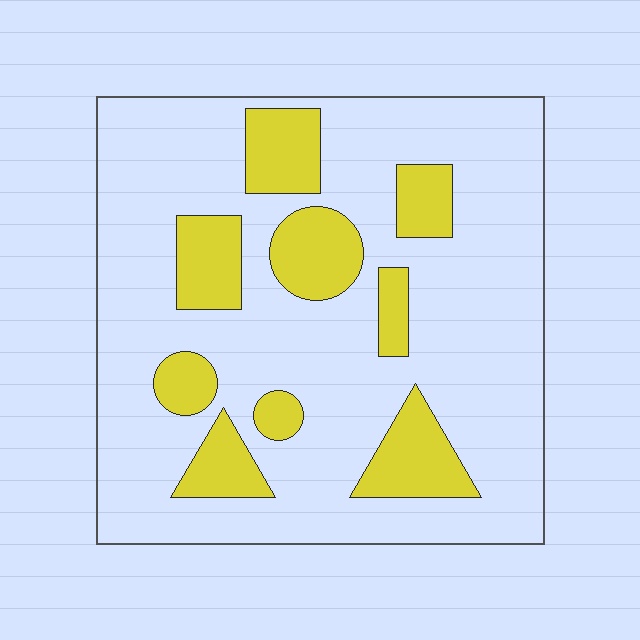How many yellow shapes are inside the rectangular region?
9.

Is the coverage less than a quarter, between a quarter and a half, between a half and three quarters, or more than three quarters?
Less than a quarter.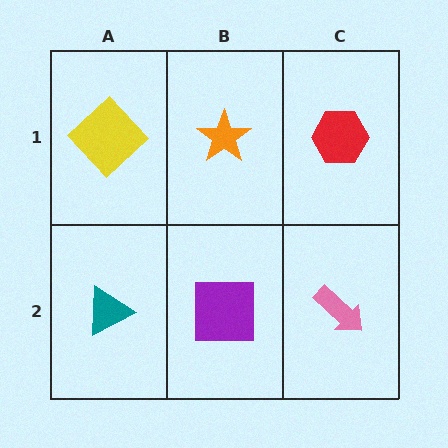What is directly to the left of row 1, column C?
An orange star.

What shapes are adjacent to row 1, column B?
A purple square (row 2, column B), a yellow diamond (row 1, column A), a red hexagon (row 1, column C).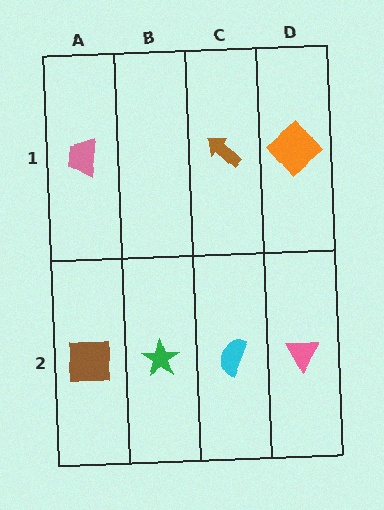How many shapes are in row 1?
3 shapes.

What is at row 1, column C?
A brown arrow.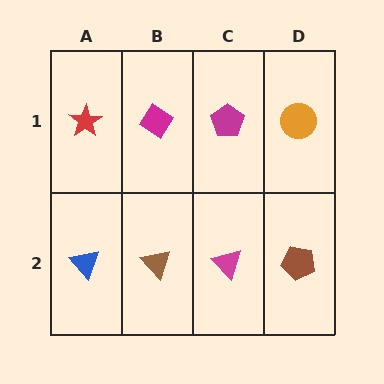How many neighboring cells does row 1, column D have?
2.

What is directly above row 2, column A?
A red star.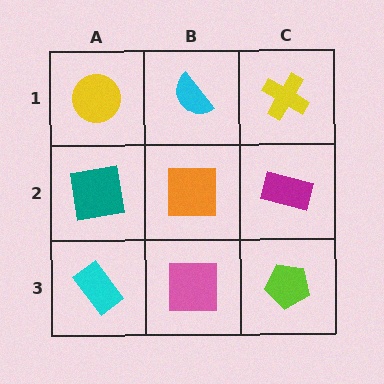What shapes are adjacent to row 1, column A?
A teal square (row 2, column A), a cyan semicircle (row 1, column B).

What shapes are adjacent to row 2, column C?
A yellow cross (row 1, column C), a lime pentagon (row 3, column C), an orange square (row 2, column B).